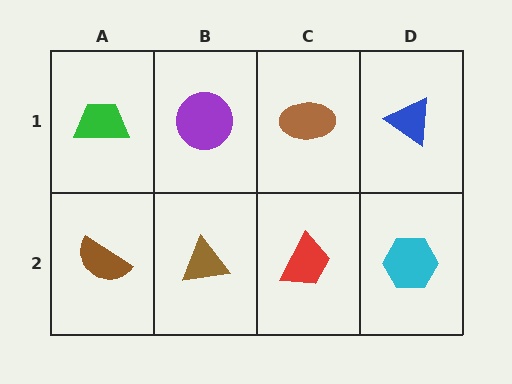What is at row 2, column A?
A brown semicircle.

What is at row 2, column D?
A cyan hexagon.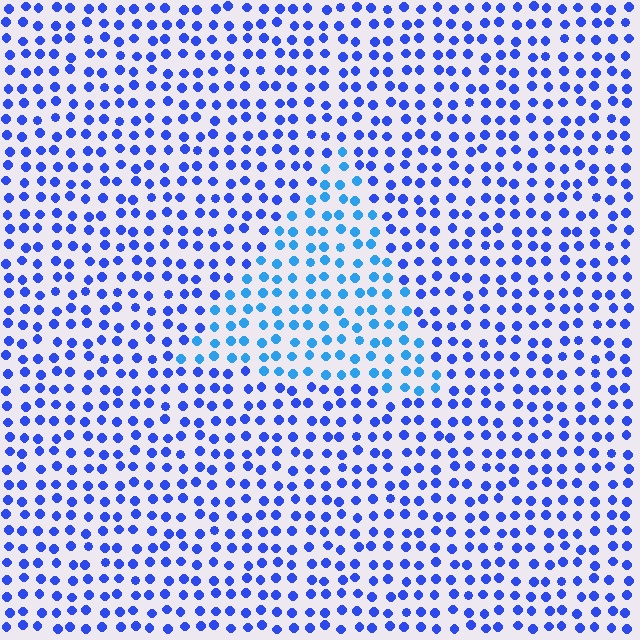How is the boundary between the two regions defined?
The boundary is defined purely by a slight shift in hue (about 28 degrees). Spacing, size, and orientation are identical on both sides.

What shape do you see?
I see a triangle.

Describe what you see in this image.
The image is filled with small blue elements in a uniform arrangement. A triangle-shaped region is visible where the elements are tinted to a slightly different hue, forming a subtle color boundary.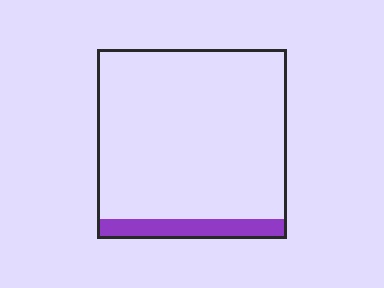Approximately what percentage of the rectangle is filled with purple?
Approximately 10%.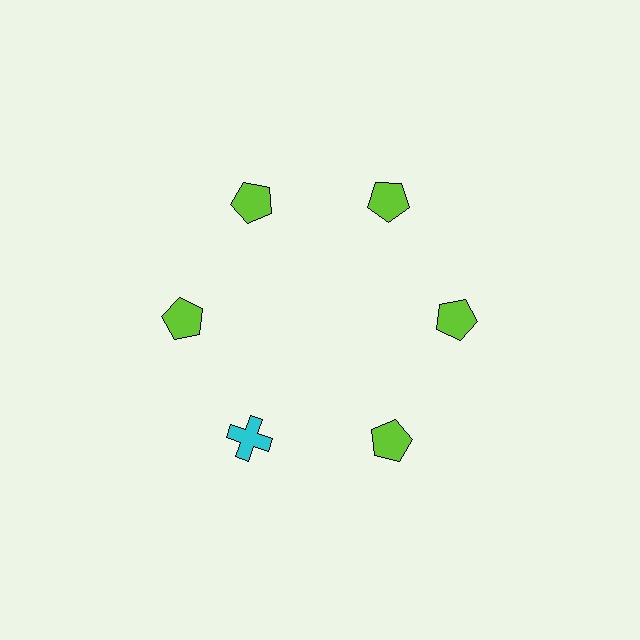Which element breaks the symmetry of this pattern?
The cyan cross at roughly the 7 o'clock position breaks the symmetry. All other shapes are lime pentagons.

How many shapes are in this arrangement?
There are 6 shapes arranged in a ring pattern.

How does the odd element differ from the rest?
It differs in both color (cyan instead of lime) and shape (cross instead of pentagon).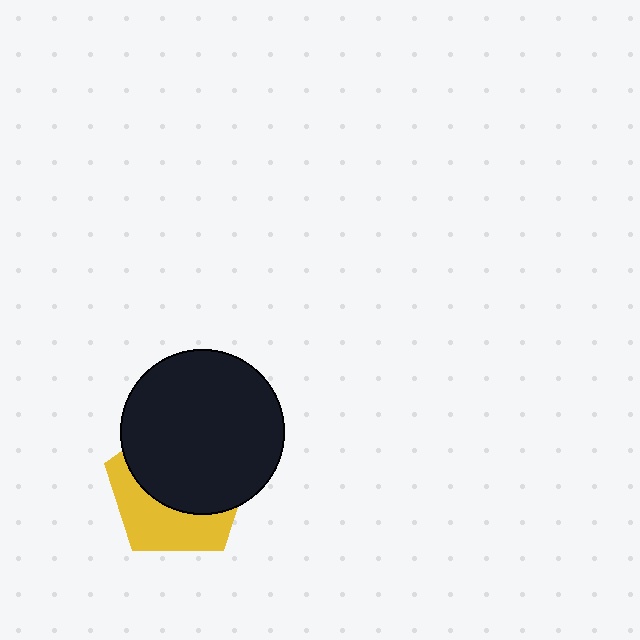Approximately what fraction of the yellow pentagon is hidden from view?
Roughly 60% of the yellow pentagon is hidden behind the black circle.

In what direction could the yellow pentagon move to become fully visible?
The yellow pentagon could move down. That would shift it out from behind the black circle entirely.